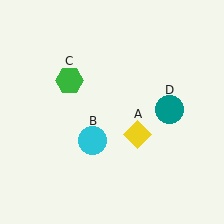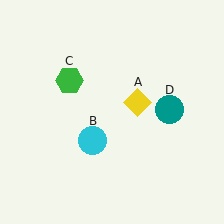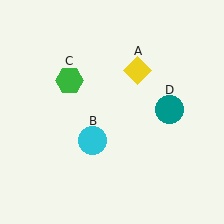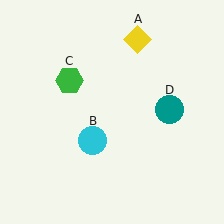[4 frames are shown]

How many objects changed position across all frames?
1 object changed position: yellow diamond (object A).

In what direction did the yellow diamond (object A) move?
The yellow diamond (object A) moved up.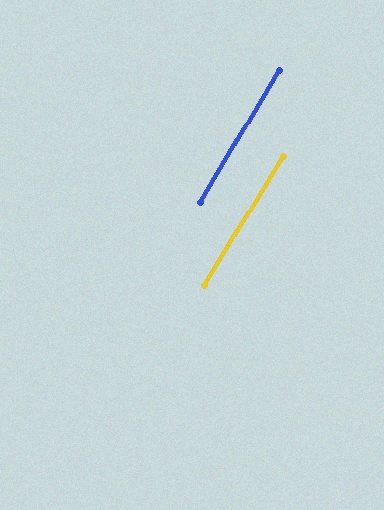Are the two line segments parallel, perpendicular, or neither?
Parallel — their directions differ by only 0.3°.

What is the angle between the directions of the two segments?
Approximately 0 degrees.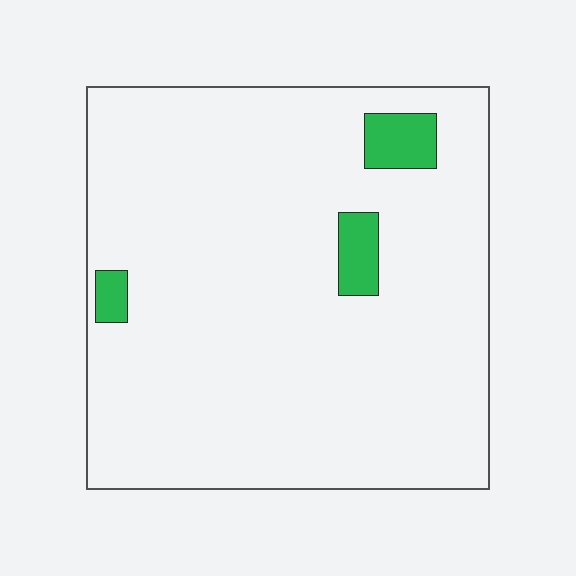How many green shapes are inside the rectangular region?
3.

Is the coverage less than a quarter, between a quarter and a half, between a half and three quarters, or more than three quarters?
Less than a quarter.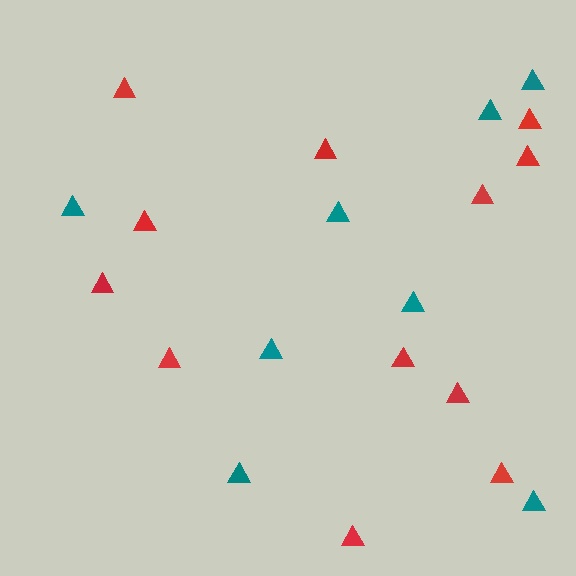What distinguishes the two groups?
There are 2 groups: one group of teal triangles (8) and one group of red triangles (12).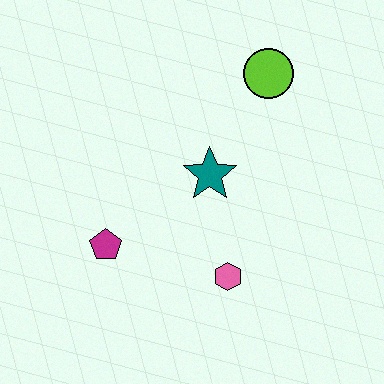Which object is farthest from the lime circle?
The magenta pentagon is farthest from the lime circle.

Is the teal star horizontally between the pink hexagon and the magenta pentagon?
Yes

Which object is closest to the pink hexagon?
The teal star is closest to the pink hexagon.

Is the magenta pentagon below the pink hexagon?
No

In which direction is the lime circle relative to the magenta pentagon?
The lime circle is above the magenta pentagon.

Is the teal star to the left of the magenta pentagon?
No